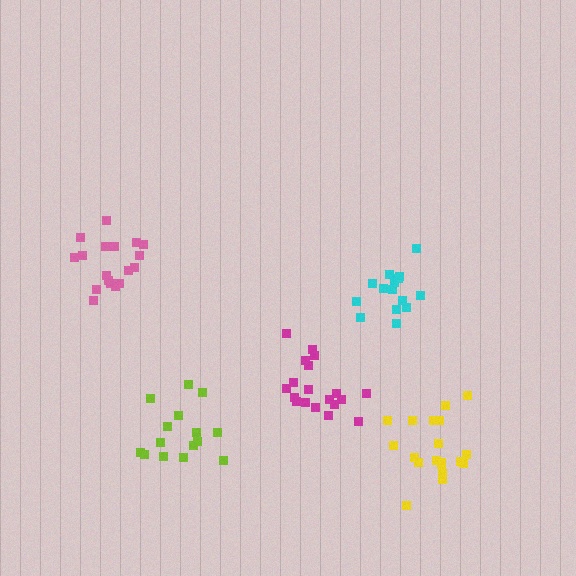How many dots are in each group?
Group 1: 15 dots, Group 2: 19 dots, Group 3: 19 dots, Group 4: 18 dots, Group 5: 15 dots (86 total).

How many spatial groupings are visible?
There are 5 spatial groupings.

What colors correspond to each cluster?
The clusters are colored: cyan, magenta, yellow, pink, lime.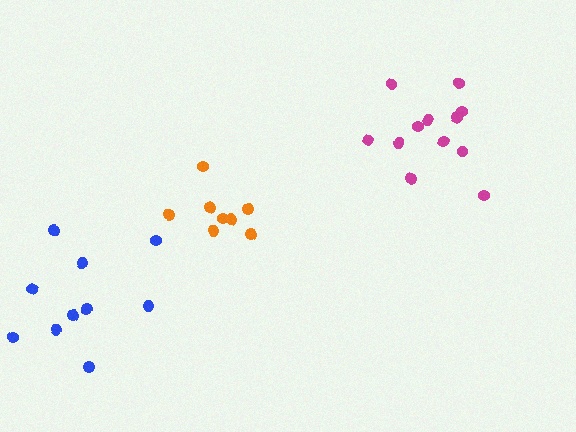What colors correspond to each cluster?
The clusters are colored: blue, orange, magenta.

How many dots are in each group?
Group 1: 10 dots, Group 2: 8 dots, Group 3: 12 dots (30 total).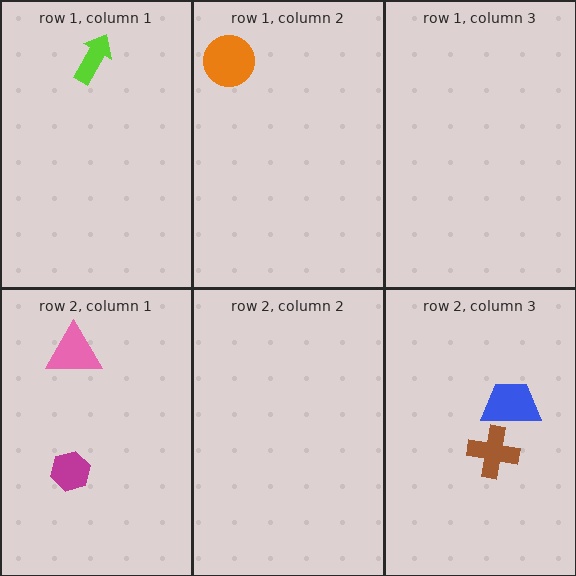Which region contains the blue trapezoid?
The row 2, column 3 region.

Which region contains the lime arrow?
The row 1, column 1 region.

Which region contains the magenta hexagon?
The row 2, column 1 region.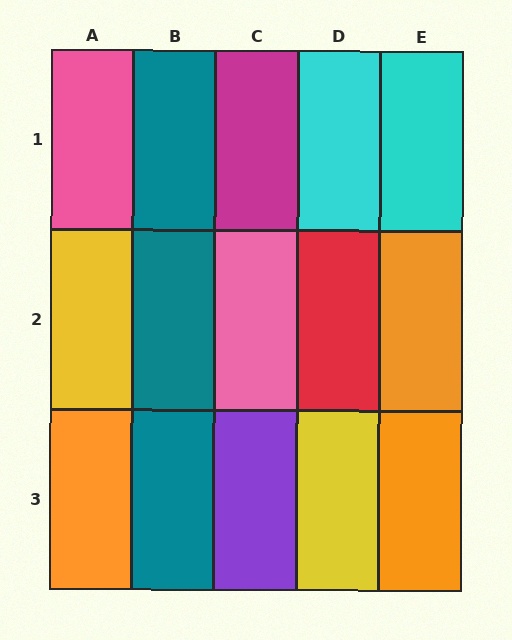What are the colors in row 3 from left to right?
Orange, teal, purple, yellow, orange.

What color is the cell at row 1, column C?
Magenta.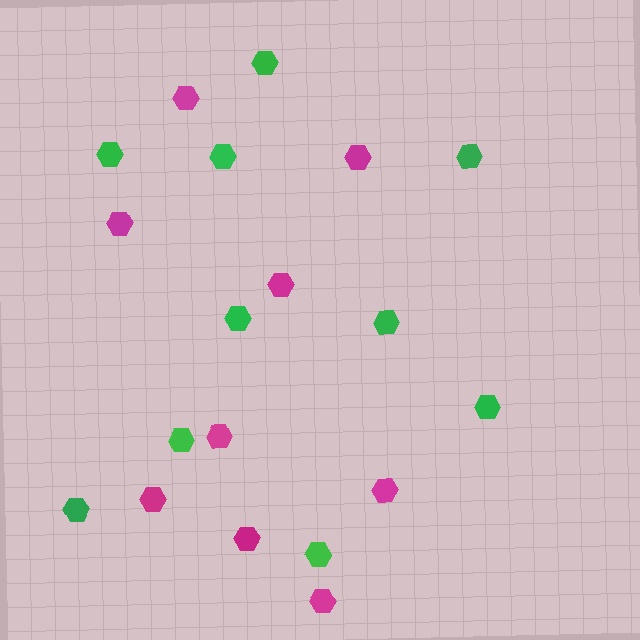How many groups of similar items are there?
There are 2 groups: one group of magenta hexagons (9) and one group of green hexagons (10).